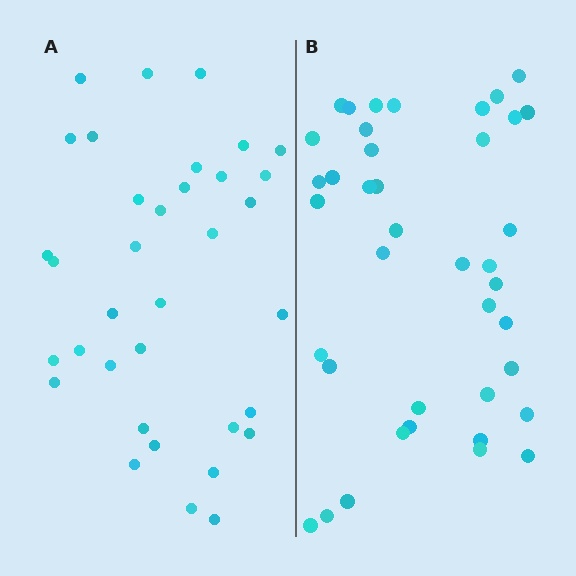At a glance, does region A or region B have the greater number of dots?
Region B (the right region) has more dots.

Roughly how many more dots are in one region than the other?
Region B has about 5 more dots than region A.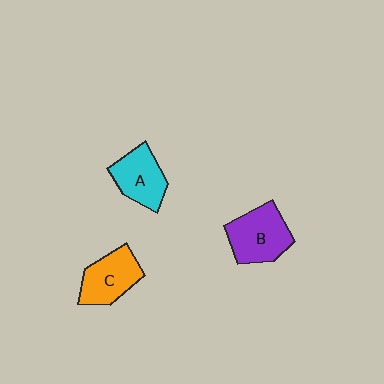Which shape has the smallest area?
Shape A (cyan).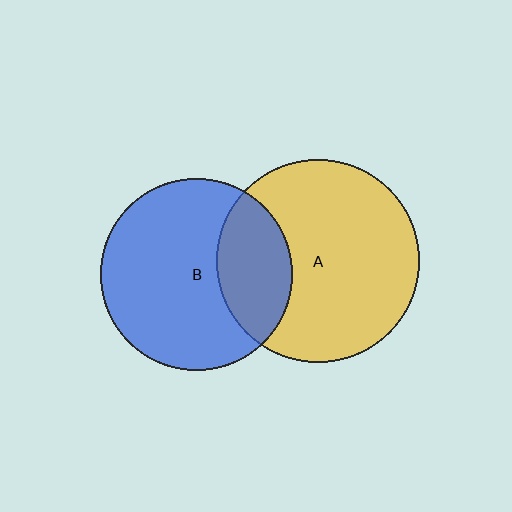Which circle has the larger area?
Circle A (yellow).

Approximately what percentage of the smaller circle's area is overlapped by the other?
Approximately 30%.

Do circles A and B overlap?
Yes.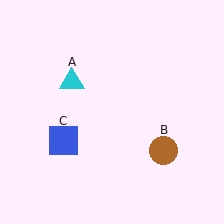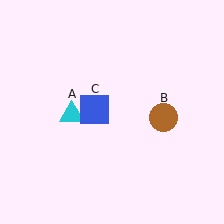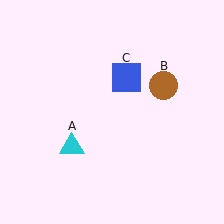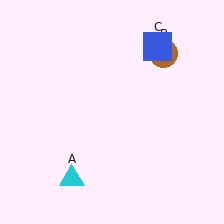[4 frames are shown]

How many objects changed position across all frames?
3 objects changed position: cyan triangle (object A), brown circle (object B), blue square (object C).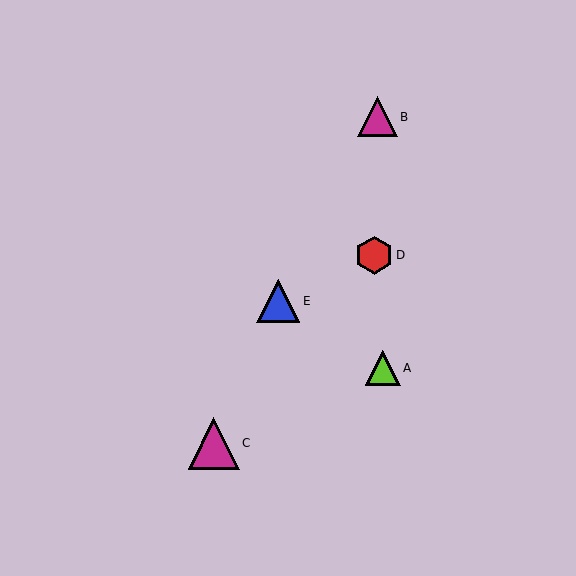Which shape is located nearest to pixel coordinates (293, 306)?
The blue triangle (labeled E) at (278, 301) is nearest to that location.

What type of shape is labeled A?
Shape A is a lime triangle.